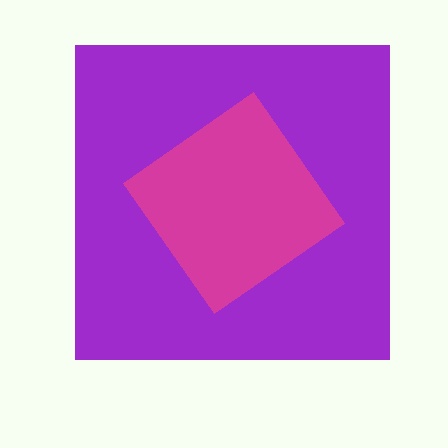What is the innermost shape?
The magenta diamond.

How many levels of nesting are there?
2.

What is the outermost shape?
The purple square.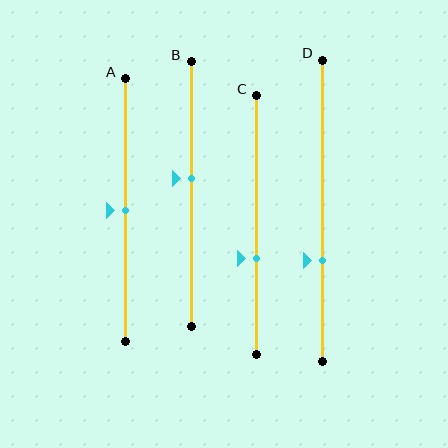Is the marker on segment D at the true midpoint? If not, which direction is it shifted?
No, the marker on segment D is shifted downward by about 16% of the segment length.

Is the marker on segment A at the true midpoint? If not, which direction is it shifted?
Yes, the marker on segment A is at the true midpoint.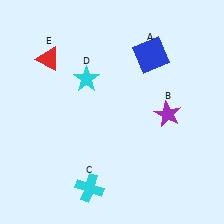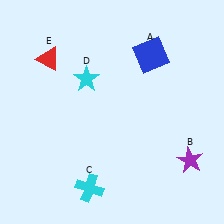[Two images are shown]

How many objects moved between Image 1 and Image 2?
1 object moved between the two images.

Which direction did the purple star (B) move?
The purple star (B) moved down.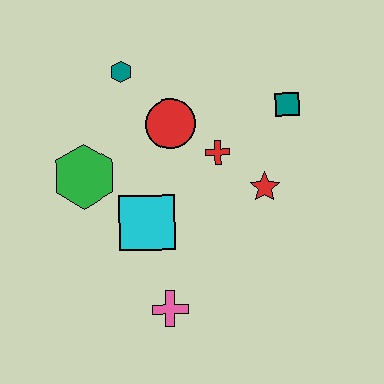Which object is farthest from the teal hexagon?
The pink cross is farthest from the teal hexagon.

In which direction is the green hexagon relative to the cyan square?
The green hexagon is to the left of the cyan square.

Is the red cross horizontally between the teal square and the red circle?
Yes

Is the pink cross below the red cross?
Yes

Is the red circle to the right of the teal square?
No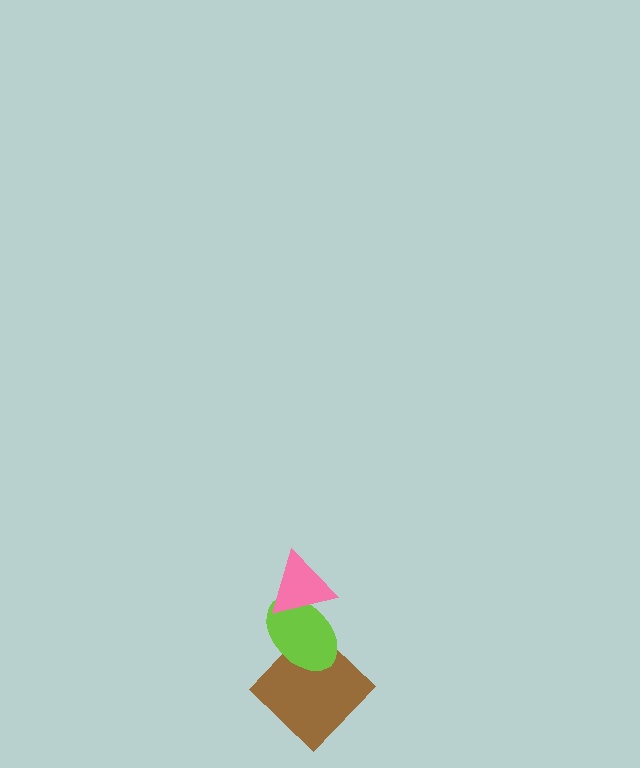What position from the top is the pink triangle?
The pink triangle is 1st from the top.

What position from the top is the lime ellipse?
The lime ellipse is 2nd from the top.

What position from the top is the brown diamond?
The brown diamond is 3rd from the top.